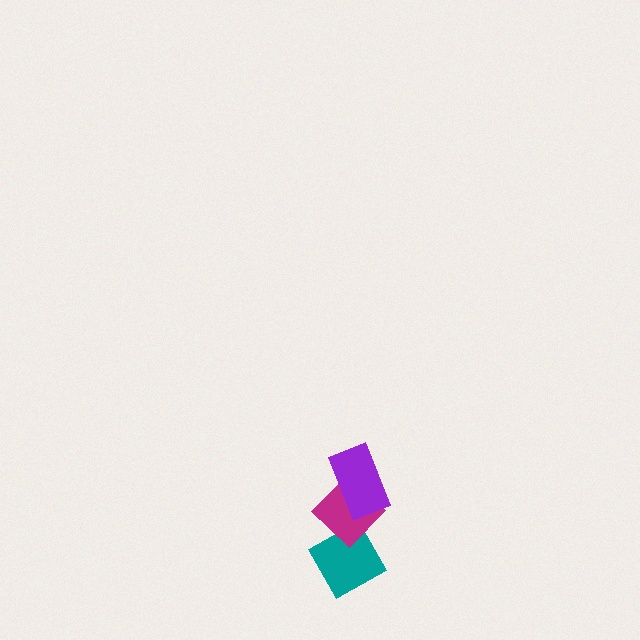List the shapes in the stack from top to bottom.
From top to bottom: the purple rectangle, the magenta diamond, the teal diamond.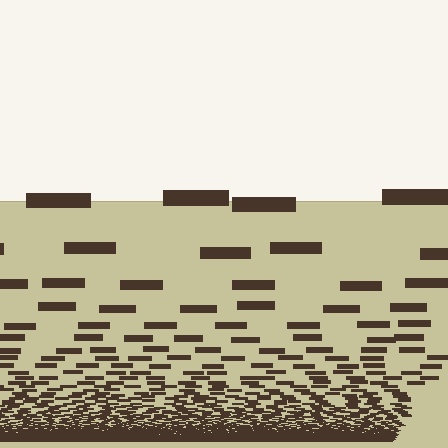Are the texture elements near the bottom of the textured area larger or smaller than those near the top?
Smaller. The gradient is inverted — elements near the bottom are smaller and denser.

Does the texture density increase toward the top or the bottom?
Density increases toward the bottom.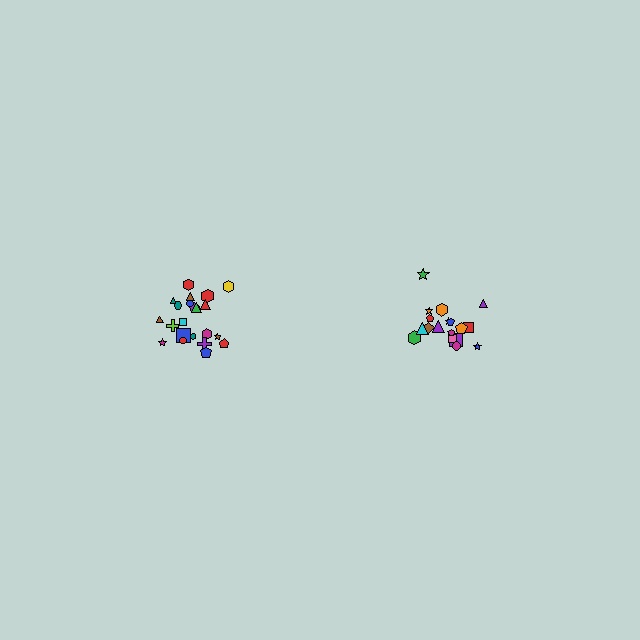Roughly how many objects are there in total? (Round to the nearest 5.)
Roughly 40 objects in total.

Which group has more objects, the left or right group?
The left group.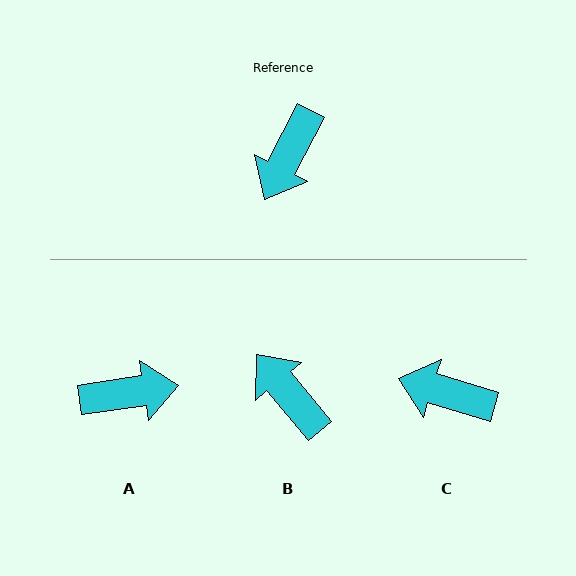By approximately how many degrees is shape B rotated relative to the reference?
Approximately 113 degrees clockwise.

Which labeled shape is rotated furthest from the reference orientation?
A, about 126 degrees away.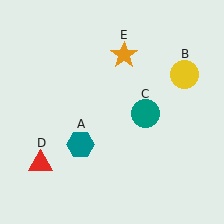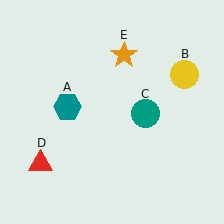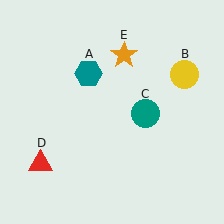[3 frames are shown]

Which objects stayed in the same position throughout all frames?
Yellow circle (object B) and teal circle (object C) and red triangle (object D) and orange star (object E) remained stationary.